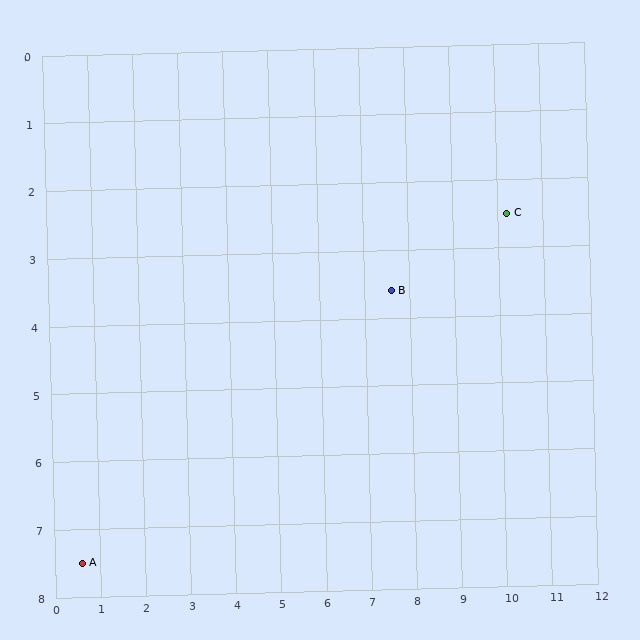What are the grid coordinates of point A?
Point A is at approximately (0.6, 7.5).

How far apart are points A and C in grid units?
Points A and C are about 10.8 grid units apart.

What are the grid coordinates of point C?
Point C is at approximately (10.2, 2.5).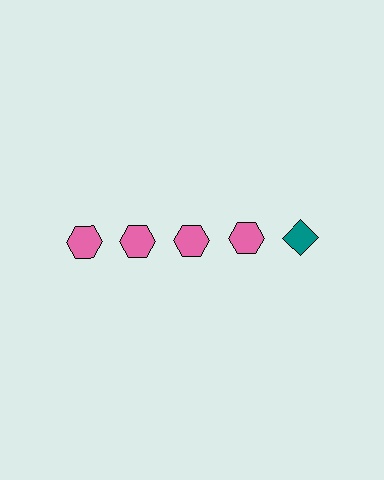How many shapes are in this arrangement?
There are 5 shapes arranged in a grid pattern.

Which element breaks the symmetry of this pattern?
The teal diamond in the top row, rightmost column breaks the symmetry. All other shapes are pink hexagons.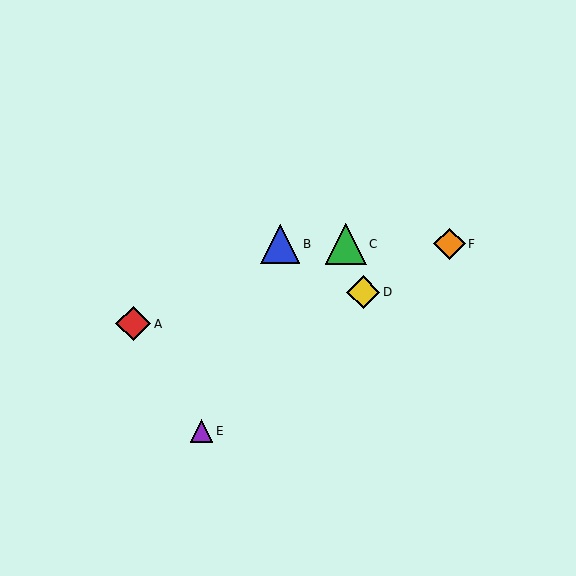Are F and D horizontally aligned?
No, F is at y≈244 and D is at y≈292.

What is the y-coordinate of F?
Object F is at y≈244.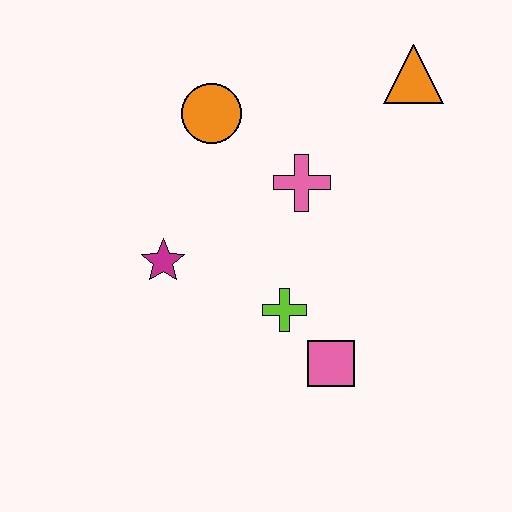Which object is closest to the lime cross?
The pink square is closest to the lime cross.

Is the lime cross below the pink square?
No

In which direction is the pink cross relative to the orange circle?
The pink cross is to the right of the orange circle.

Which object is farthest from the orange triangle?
The magenta star is farthest from the orange triangle.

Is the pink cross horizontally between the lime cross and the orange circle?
No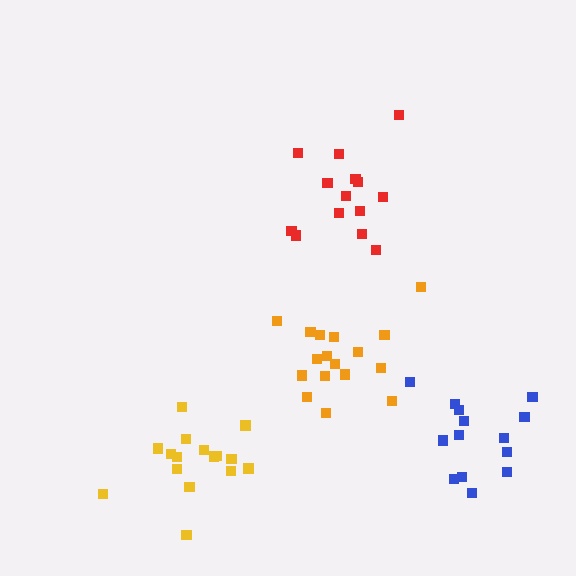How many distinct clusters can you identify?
There are 4 distinct clusters.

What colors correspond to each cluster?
The clusters are colored: orange, red, yellow, blue.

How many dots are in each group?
Group 1: 17 dots, Group 2: 14 dots, Group 3: 16 dots, Group 4: 14 dots (61 total).